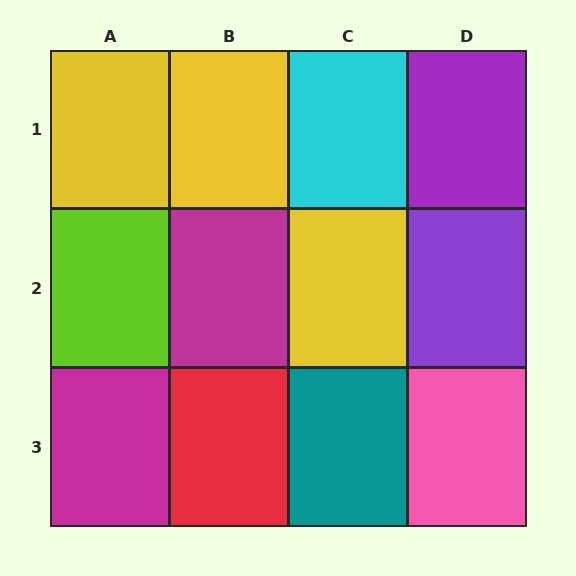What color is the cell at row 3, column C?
Teal.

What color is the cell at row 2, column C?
Yellow.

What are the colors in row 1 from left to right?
Yellow, yellow, cyan, purple.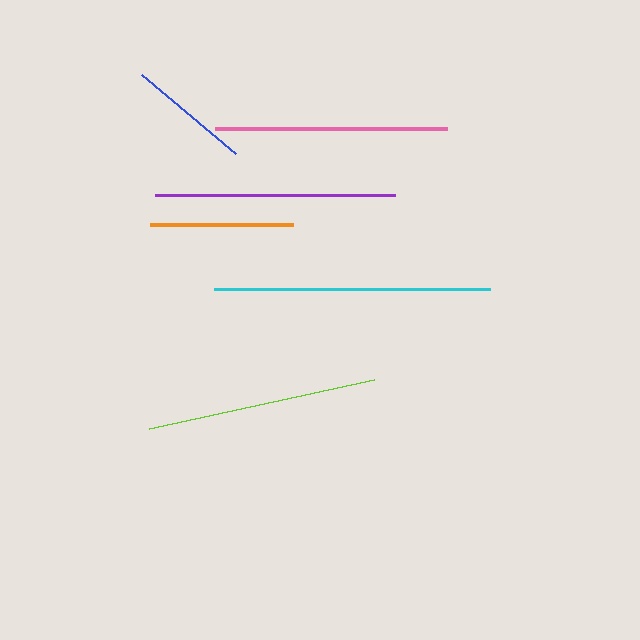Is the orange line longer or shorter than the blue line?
The orange line is longer than the blue line.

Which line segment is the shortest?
The blue line is the shortest at approximately 123 pixels.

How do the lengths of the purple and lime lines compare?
The purple and lime lines are approximately the same length.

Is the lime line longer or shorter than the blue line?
The lime line is longer than the blue line.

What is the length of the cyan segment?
The cyan segment is approximately 276 pixels long.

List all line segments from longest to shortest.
From longest to shortest: cyan, purple, pink, lime, orange, blue.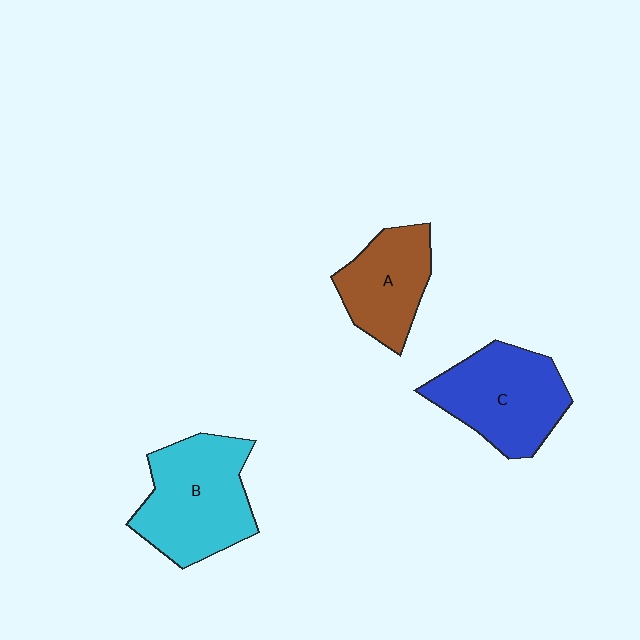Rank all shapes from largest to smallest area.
From largest to smallest: B (cyan), C (blue), A (brown).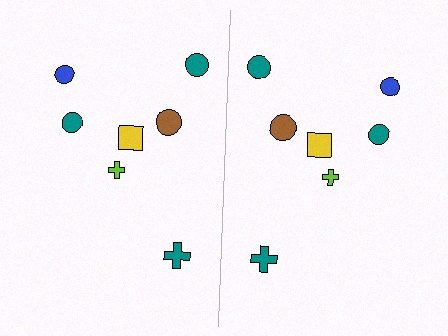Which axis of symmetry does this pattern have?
The pattern has a vertical axis of symmetry running through the center of the image.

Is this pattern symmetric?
Yes, this pattern has bilateral (reflection) symmetry.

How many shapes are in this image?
There are 14 shapes in this image.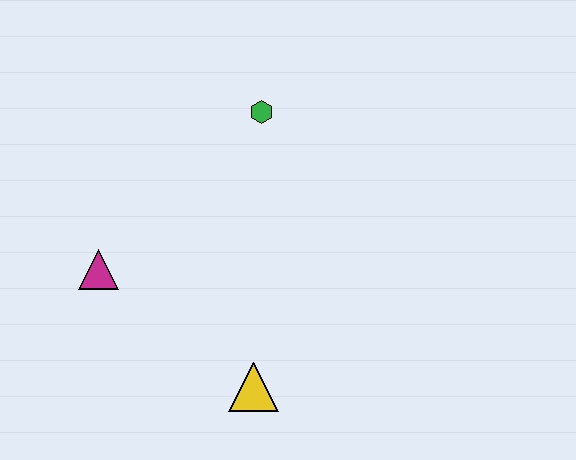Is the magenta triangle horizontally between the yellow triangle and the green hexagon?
No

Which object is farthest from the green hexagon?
The yellow triangle is farthest from the green hexagon.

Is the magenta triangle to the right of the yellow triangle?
No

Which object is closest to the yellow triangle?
The magenta triangle is closest to the yellow triangle.